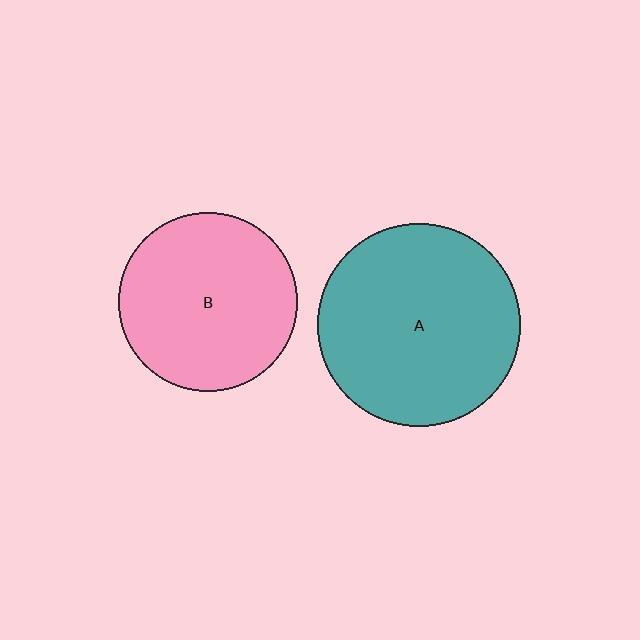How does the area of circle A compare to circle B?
Approximately 1.3 times.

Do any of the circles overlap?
No, none of the circles overlap.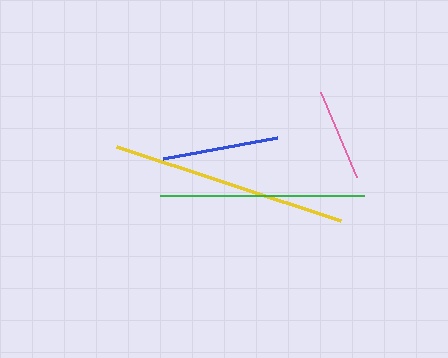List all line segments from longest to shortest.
From longest to shortest: yellow, green, blue, pink.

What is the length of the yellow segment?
The yellow segment is approximately 236 pixels long.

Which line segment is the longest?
The yellow line is the longest at approximately 236 pixels.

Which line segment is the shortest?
The pink line is the shortest at approximately 93 pixels.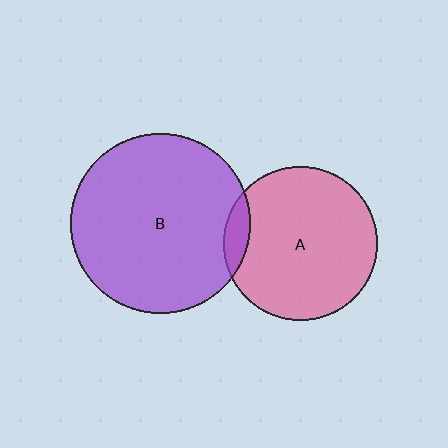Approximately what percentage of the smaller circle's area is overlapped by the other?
Approximately 10%.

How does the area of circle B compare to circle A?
Approximately 1.4 times.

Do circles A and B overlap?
Yes.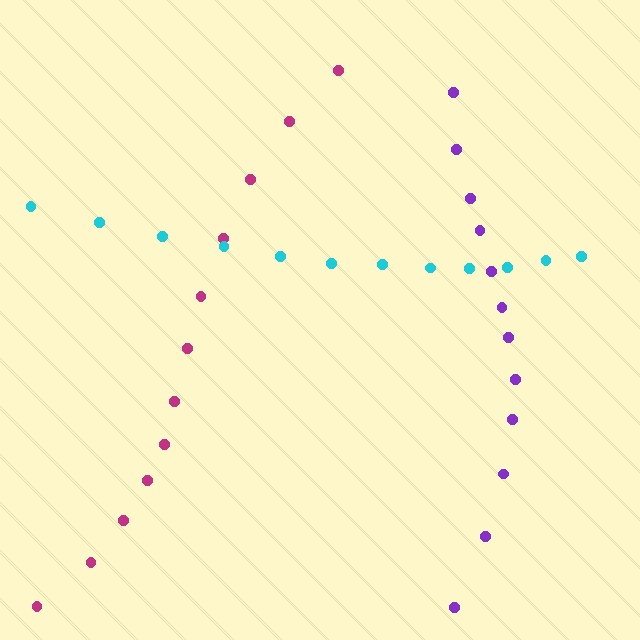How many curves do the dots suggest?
There are 3 distinct paths.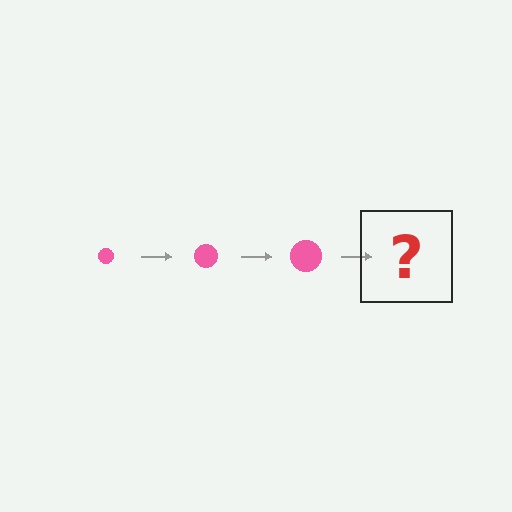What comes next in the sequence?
The next element should be a pink circle, larger than the previous one.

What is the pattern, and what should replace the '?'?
The pattern is that the circle gets progressively larger each step. The '?' should be a pink circle, larger than the previous one.